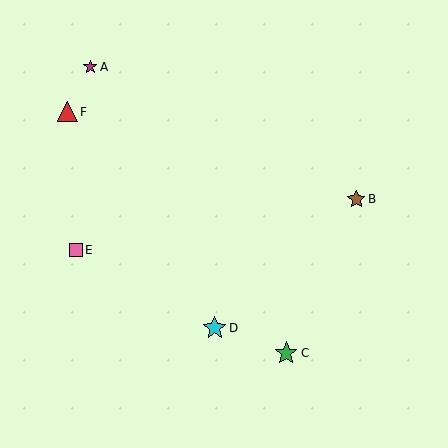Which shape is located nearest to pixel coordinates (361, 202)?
The brown star (labeled B) at (356, 199) is nearest to that location.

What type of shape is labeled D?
Shape D is a cyan star.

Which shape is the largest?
The cyan star (labeled D) is the largest.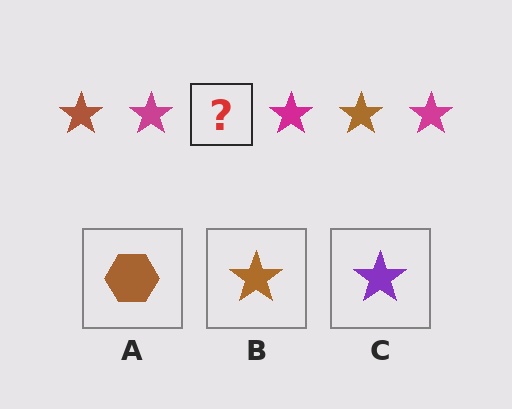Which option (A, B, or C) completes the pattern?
B.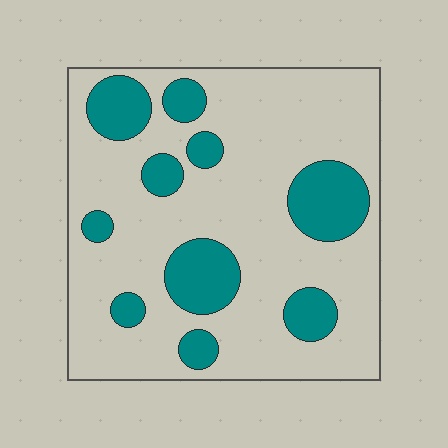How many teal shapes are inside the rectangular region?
10.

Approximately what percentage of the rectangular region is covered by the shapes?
Approximately 25%.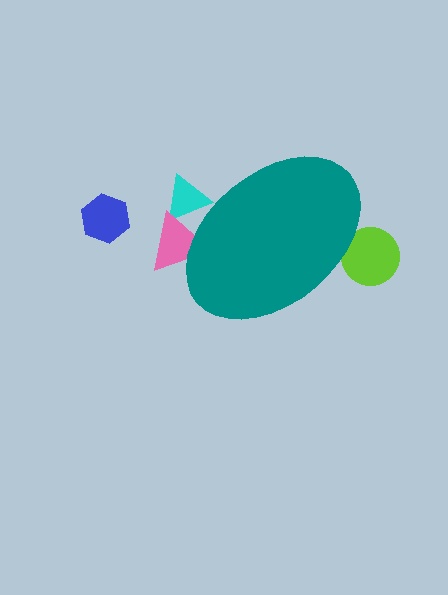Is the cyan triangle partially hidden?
Yes, the cyan triangle is partially hidden behind the teal ellipse.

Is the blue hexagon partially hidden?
No, the blue hexagon is fully visible.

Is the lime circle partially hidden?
Yes, the lime circle is partially hidden behind the teal ellipse.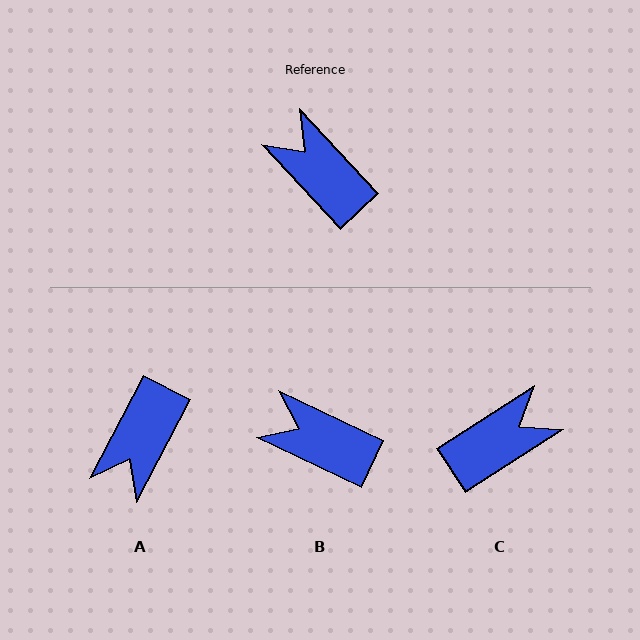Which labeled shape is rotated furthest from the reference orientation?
A, about 109 degrees away.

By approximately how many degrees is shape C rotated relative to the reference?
Approximately 100 degrees clockwise.